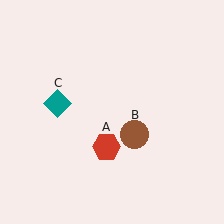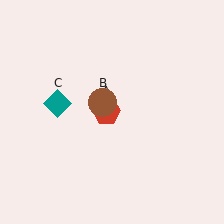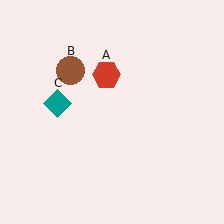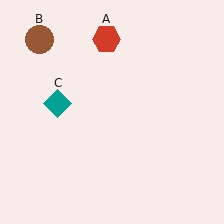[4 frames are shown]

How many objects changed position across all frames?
2 objects changed position: red hexagon (object A), brown circle (object B).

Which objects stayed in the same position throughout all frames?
Teal diamond (object C) remained stationary.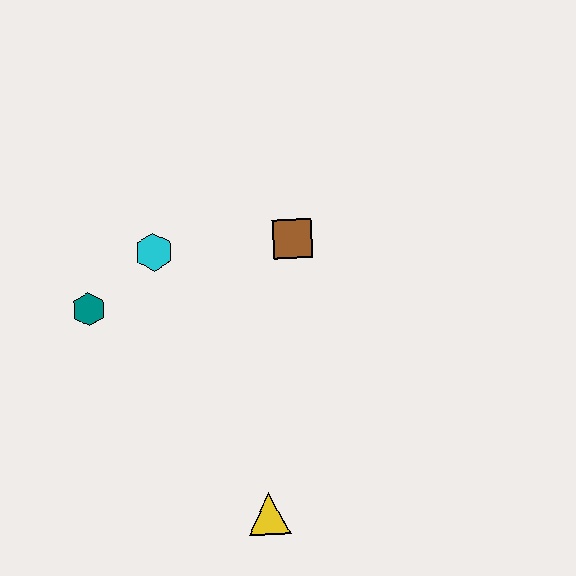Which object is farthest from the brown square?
The yellow triangle is farthest from the brown square.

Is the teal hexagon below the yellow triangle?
No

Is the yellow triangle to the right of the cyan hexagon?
Yes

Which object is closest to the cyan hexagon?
The teal hexagon is closest to the cyan hexagon.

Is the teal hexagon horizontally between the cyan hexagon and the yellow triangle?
No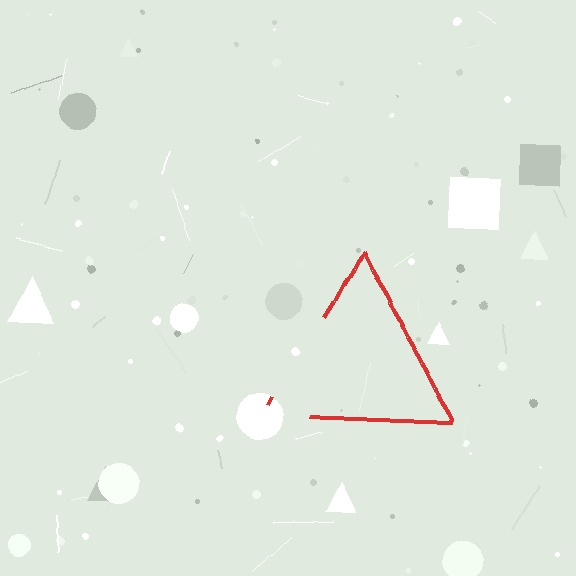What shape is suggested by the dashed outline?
The dashed outline suggests a triangle.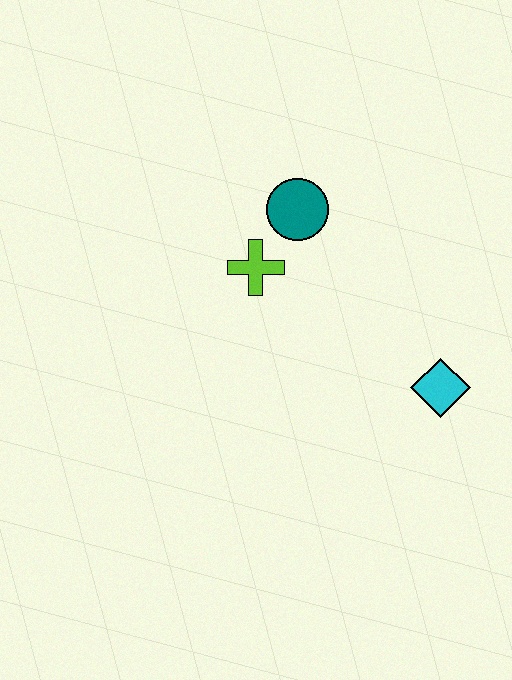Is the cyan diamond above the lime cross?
No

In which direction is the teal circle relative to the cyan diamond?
The teal circle is above the cyan diamond.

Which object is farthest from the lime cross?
The cyan diamond is farthest from the lime cross.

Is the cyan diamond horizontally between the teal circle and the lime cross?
No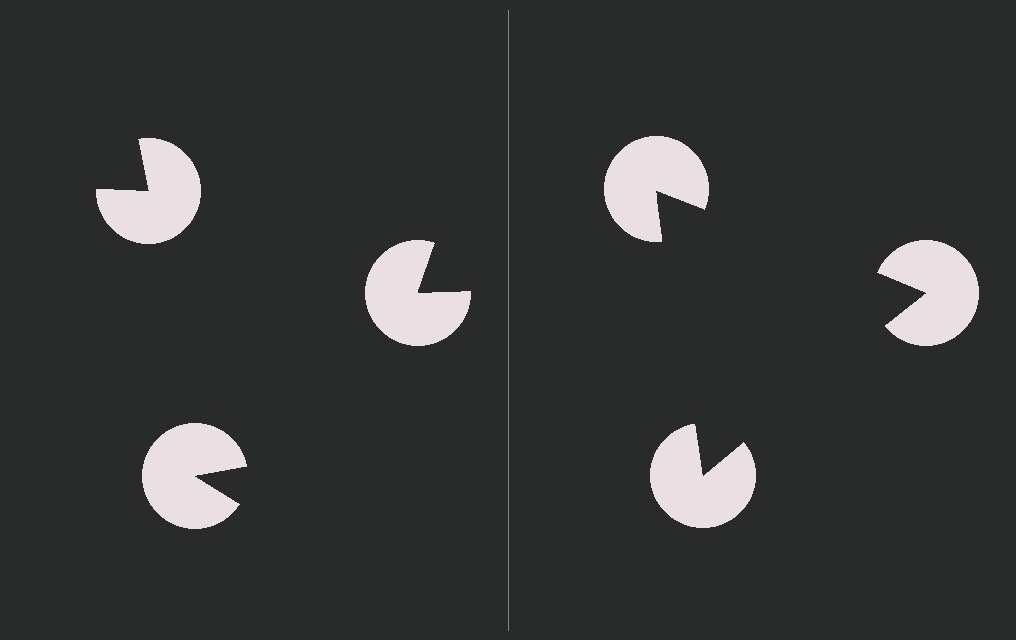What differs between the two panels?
The pac-man discs are positioned identically on both sides; only the wedge orientations differ. On the right they align to a triangle; on the left they are misaligned.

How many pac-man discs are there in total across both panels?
6 — 3 on each side.